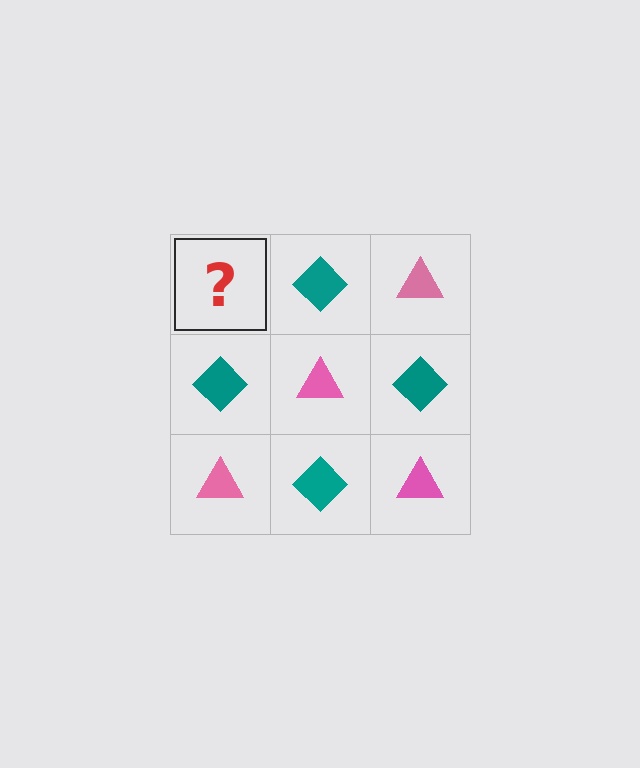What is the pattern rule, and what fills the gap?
The rule is that it alternates pink triangle and teal diamond in a checkerboard pattern. The gap should be filled with a pink triangle.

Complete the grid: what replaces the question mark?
The question mark should be replaced with a pink triangle.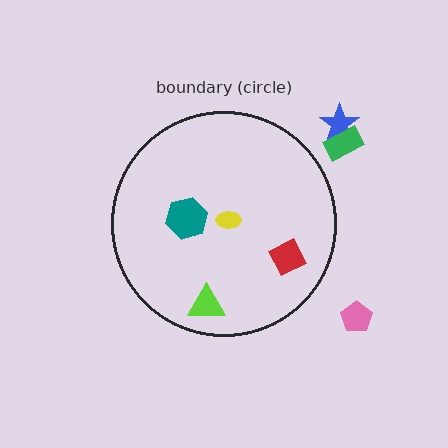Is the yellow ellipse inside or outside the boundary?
Inside.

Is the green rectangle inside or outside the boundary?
Outside.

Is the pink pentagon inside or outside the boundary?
Outside.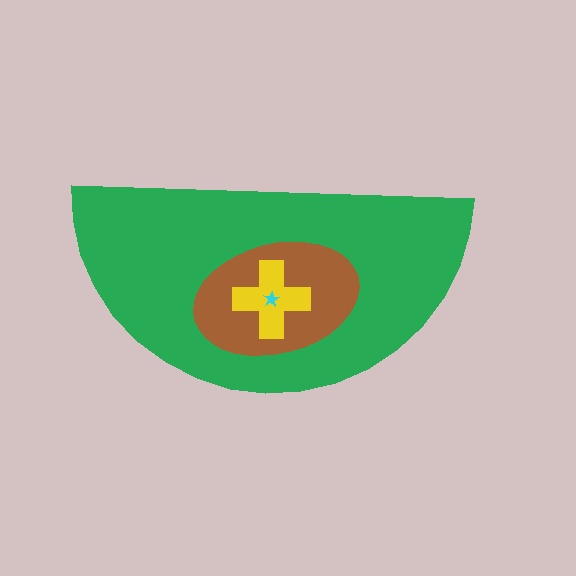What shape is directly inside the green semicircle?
The brown ellipse.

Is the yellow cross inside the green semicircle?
Yes.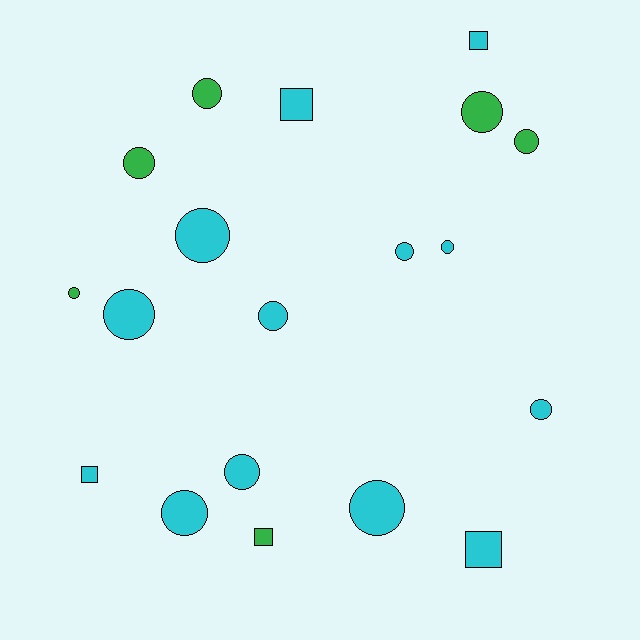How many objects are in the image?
There are 19 objects.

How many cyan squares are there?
There are 4 cyan squares.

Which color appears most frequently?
Cyan, with 13 objects.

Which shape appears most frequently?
Circle, with 14 objects.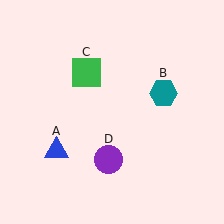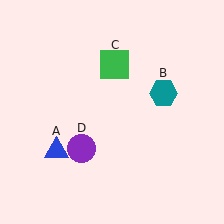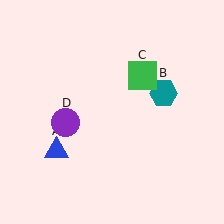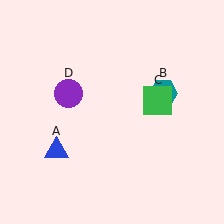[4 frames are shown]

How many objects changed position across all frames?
2 objects changed position: green square (object C), purple circle (object D).